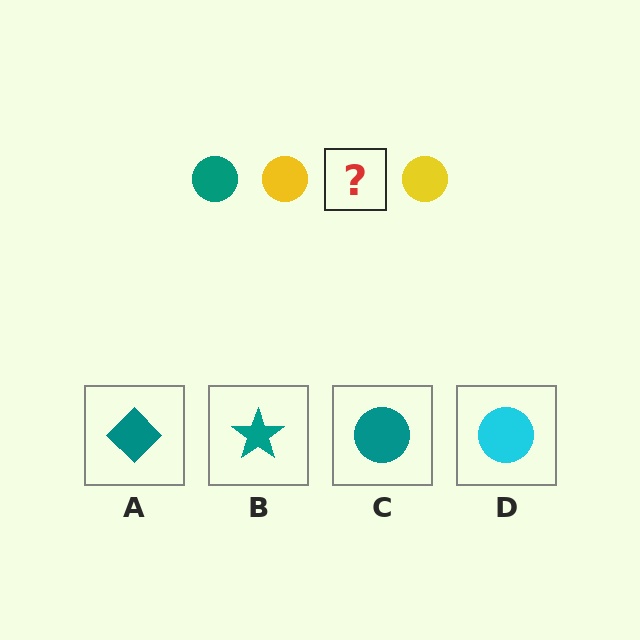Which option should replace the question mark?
Option C.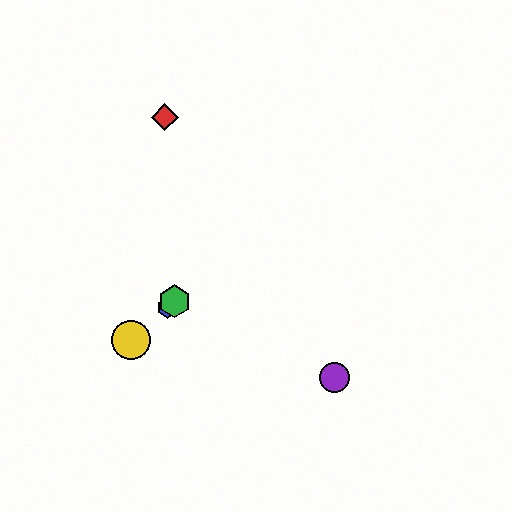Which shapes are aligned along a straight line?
The blue hexagon, the green hexagon, the yellow circle are aligned along a straight line.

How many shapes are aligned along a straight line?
3 shapes (the blue hexagon, the green hexagon, the yellow circle) are aligned along a straight line.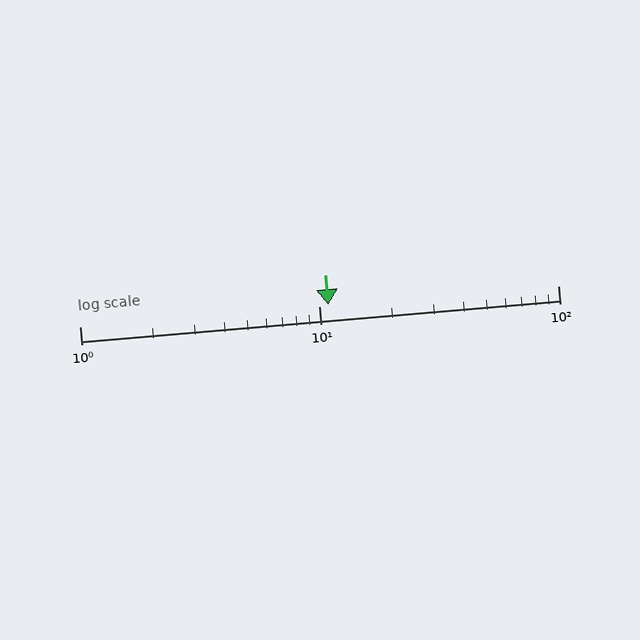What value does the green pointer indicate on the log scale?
The pointer indicates approximately 11.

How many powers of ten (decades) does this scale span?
The scale spans 2 decades, from 1 to 100.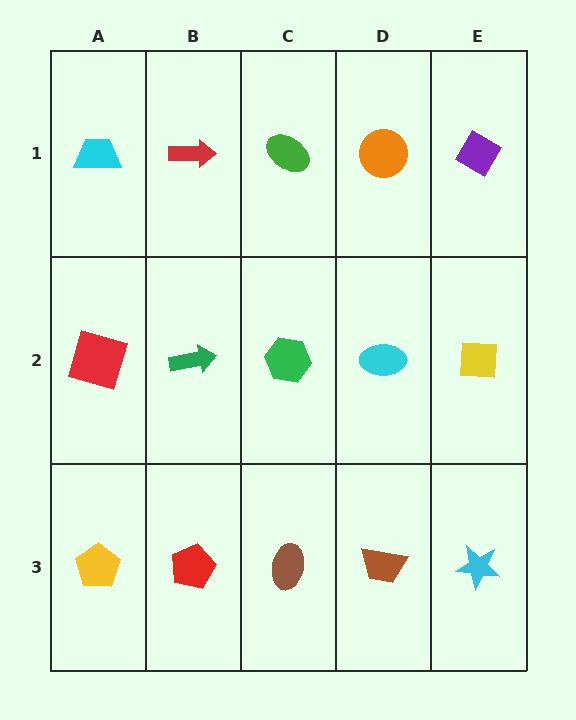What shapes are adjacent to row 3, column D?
A cyan ellipse (row 2, column D), a brown ellipse (row 3, column C), a cyan star (row 3, column E).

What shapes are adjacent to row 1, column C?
A green hexagon (row 2, column C), a red arrow (row 1, column B), an orange circle (row 1, column D).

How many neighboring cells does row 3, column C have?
3.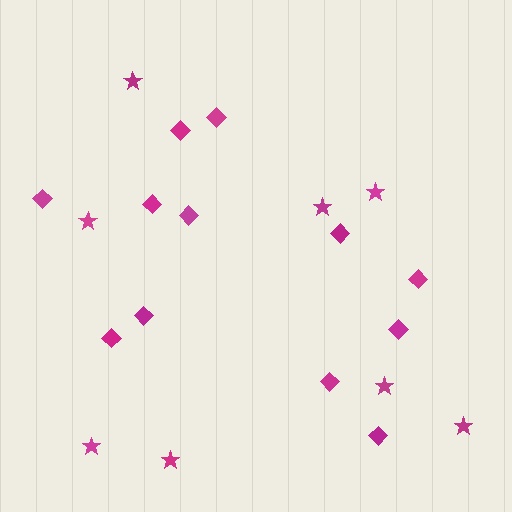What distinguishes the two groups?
There are 2 groups: one group of diamonds (12) and one group of stars (8).